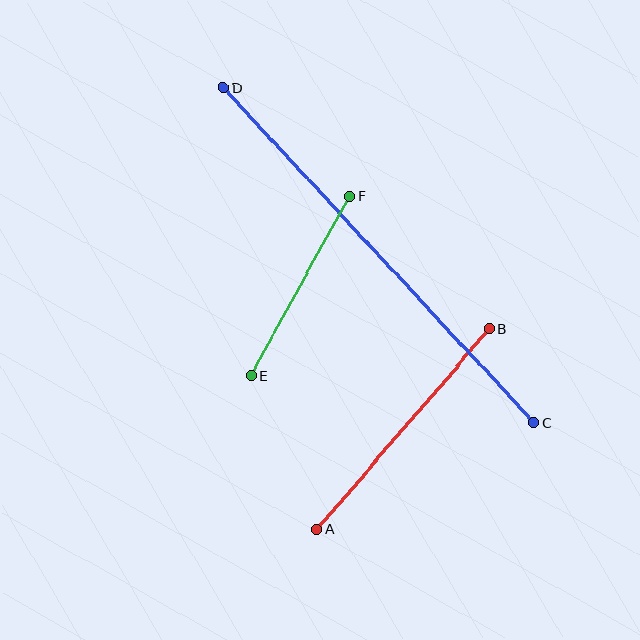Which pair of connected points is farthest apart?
Points C and D are farthest apart.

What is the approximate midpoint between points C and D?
The midpoint is at approximately (379, 255) pixels.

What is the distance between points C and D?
The distance is approximately 456 pixels.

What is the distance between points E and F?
The distance is approximately 205 pixels.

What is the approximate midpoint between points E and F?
The midpoint is at approximately (300, 286) pixels.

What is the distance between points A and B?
The distance is approximately 264 pixels.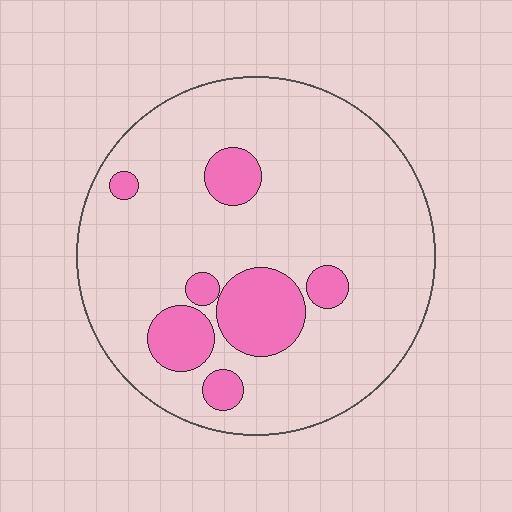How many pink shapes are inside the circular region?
7.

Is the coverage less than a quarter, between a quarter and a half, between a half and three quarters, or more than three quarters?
Less than a quarter.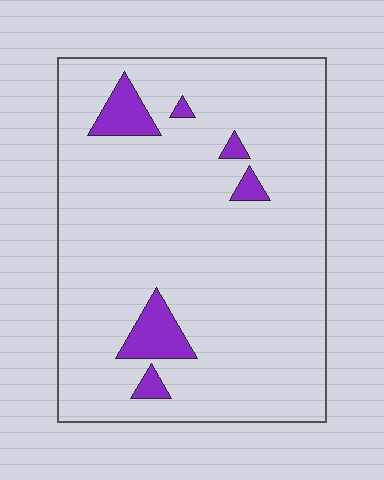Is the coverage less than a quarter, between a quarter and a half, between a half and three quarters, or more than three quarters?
Less than a quarter.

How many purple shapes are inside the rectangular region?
6.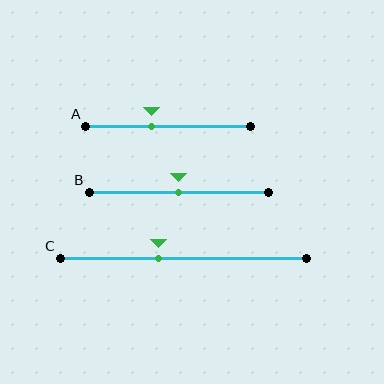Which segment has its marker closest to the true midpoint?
Segment B has its marker closest to the true midpoint.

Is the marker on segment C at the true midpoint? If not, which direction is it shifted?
No, the marker on segment C is shifted to the left by about 10% of the segment length.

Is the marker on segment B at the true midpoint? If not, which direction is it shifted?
Yes, the marker on segment B is at the true midpoint.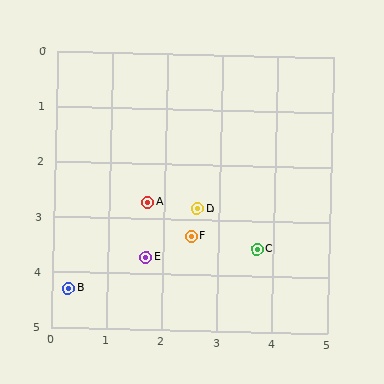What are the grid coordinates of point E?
Point E is at approximately (1.7, 3.7).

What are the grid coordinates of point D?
Point D is at approximately (2.6, 2.8).